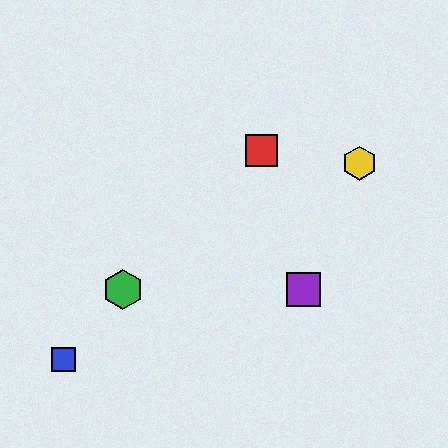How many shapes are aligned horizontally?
2 shapes (the green hexagon, the purple square) are aligned horizontally.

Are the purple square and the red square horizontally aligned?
No, the purple square is at y≈289 and the red square is at y≈150.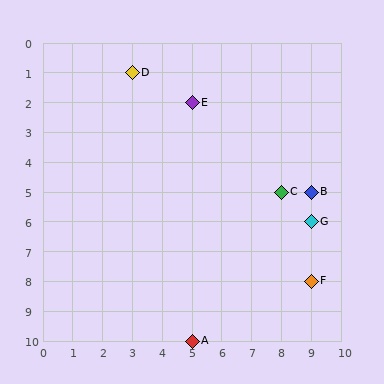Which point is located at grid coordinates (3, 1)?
Point D is at (3, 1).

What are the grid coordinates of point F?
Point F is at grid coordinates (9, 8).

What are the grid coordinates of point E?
Point E is at grid coordinates (5, 2).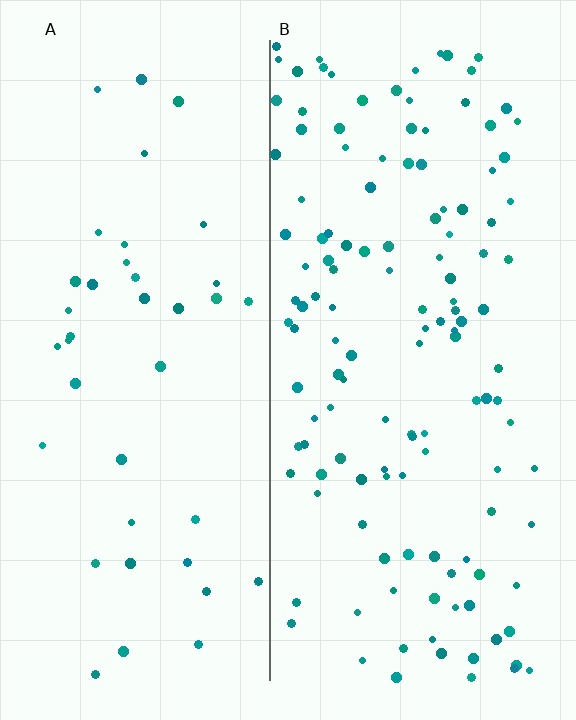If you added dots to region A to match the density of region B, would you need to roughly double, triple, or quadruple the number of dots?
Approximately triple.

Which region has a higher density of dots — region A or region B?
B (the right).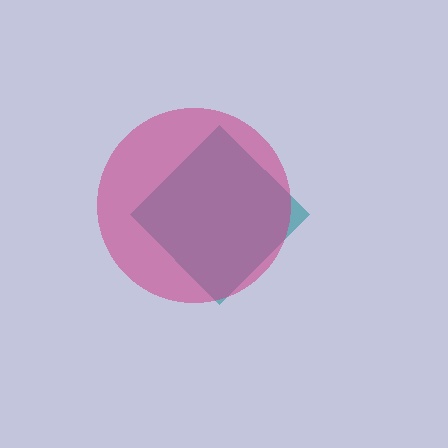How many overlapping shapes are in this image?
There are 2 overlapping shapes in the image.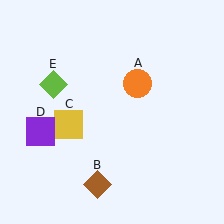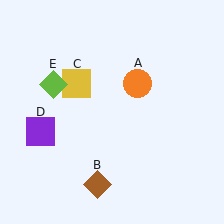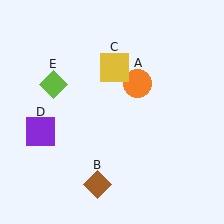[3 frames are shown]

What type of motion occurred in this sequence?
The yellow square (object C) rotated clockwise around the center of the scene.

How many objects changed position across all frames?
1 object changed position: yellow square (object C).